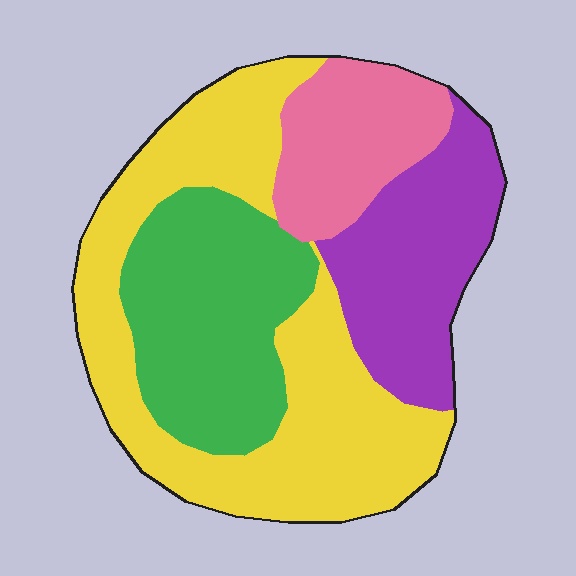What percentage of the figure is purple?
Purple covers 20% of the figure.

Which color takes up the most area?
Yellow, at roughly 40%.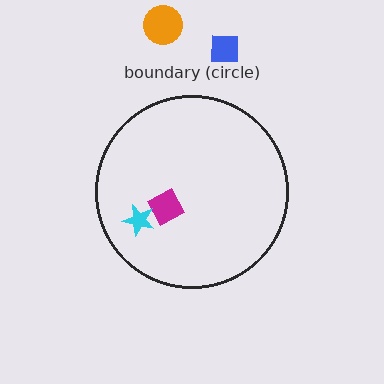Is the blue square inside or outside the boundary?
Outside.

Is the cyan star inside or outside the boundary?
Inside.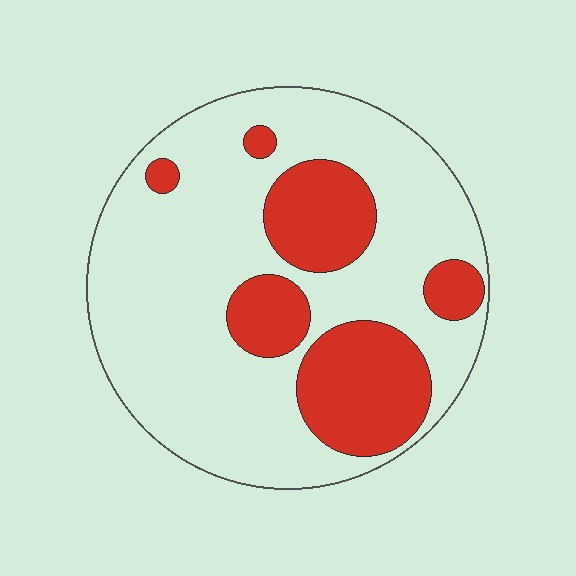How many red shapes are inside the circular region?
6.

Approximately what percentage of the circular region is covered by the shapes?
Approximately 30%.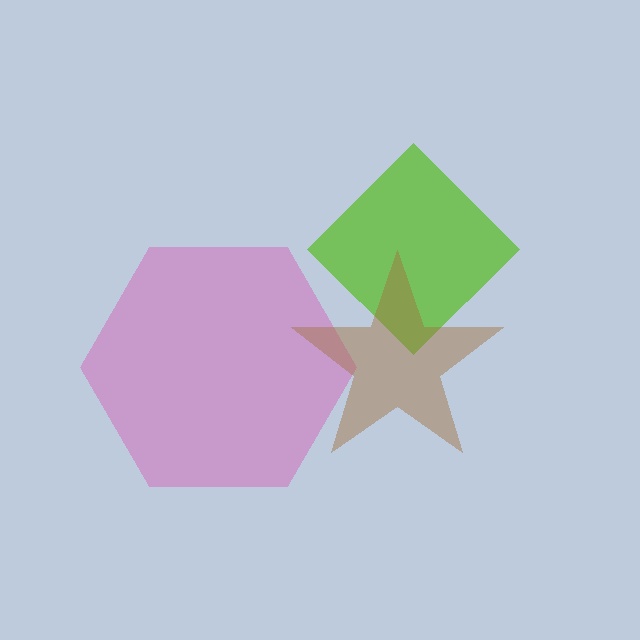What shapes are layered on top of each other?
The layered shapes are: a pink hexagon, a lime diamond, a brown star.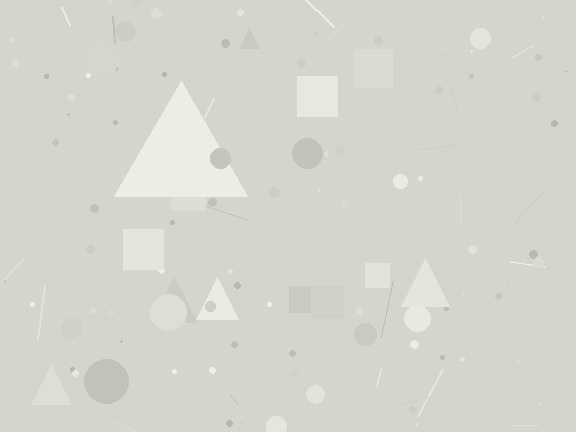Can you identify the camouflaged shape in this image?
The camouflaged shape is a triangle.